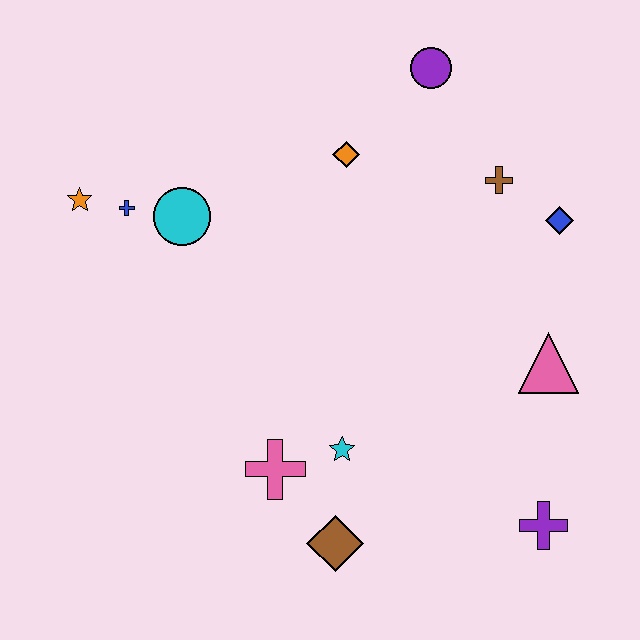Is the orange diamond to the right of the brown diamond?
Yes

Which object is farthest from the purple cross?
The orange star is farthest from the purple cross.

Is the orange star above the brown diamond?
Yes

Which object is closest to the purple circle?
The orange diamond is closest to the purple circle.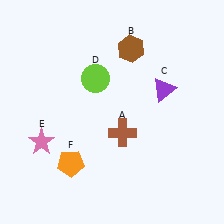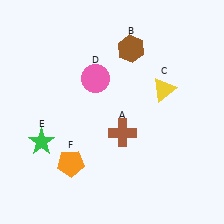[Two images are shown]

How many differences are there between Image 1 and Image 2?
There are 3 differences between the two images.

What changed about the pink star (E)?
In Image 1, E is pink. In Image 2, it changed to green.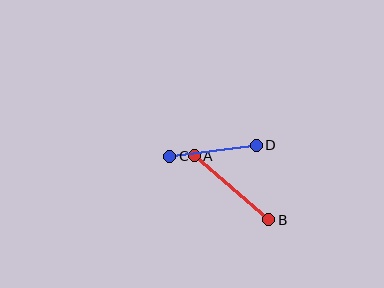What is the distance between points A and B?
The distance is approximately 98 pixels.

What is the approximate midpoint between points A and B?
The midpoint is at approximately (232, 188) pixels.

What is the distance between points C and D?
The distance is approximately 87 pixels.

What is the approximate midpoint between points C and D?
The midpoint is at approximately (213, 151) pixels.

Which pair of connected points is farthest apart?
Points A and B are farthest apart.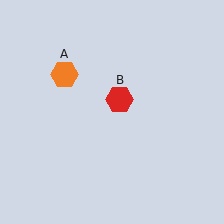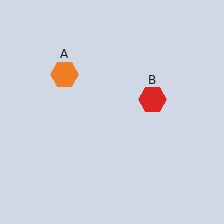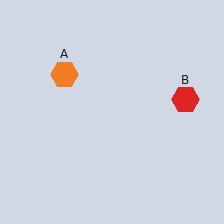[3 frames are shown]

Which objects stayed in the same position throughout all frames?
Orange hexagon (object A) remained stationary.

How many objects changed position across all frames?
1 object changed position: red hexagon (object B).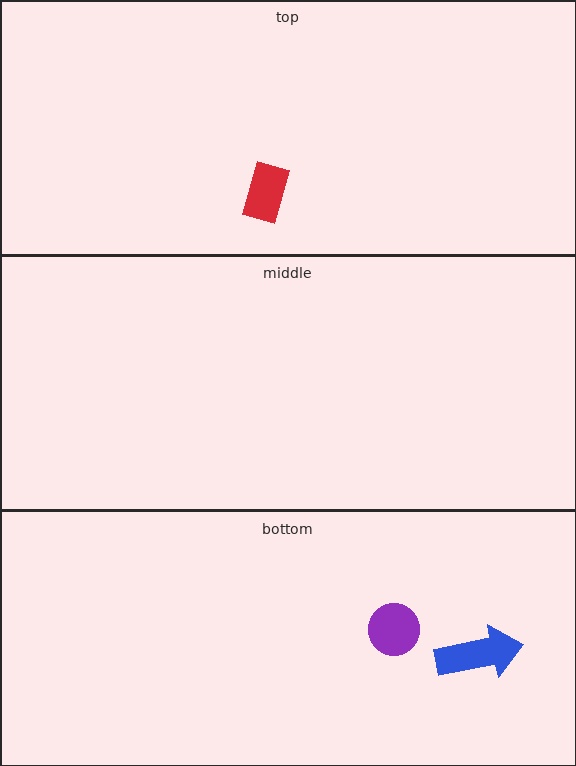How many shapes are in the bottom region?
2.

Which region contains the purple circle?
The bottom region.